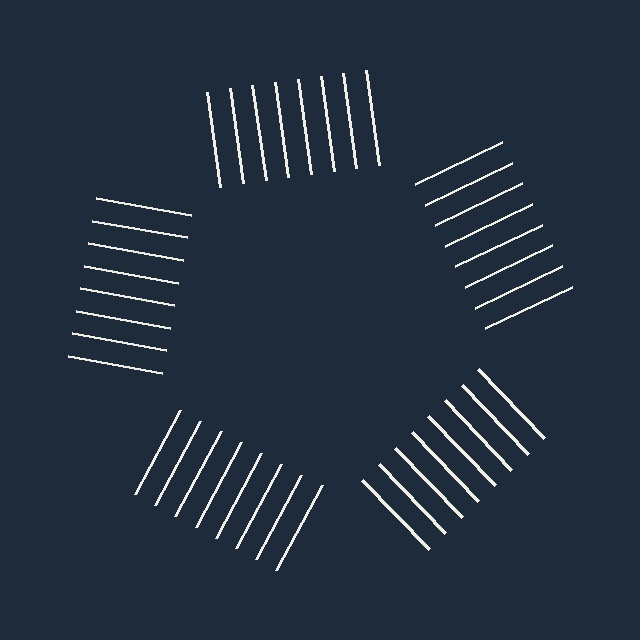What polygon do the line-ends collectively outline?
An illusory pentagon — the line segments terminate on its edges but no continuous stroke is drawn.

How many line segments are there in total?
40 — 8 along each of the 5 edges.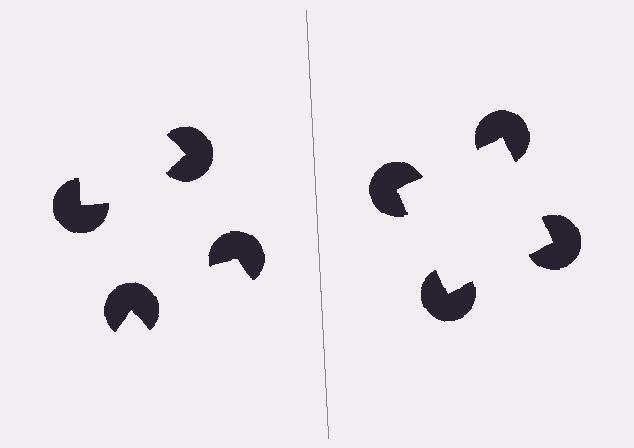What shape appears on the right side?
An illusory square.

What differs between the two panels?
The pac-man discs are positioned identically on both sides; only the wedge orientations differ. On the right they align to a square; on the left they are misaligned.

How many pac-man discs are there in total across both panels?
8 — 4 on each side.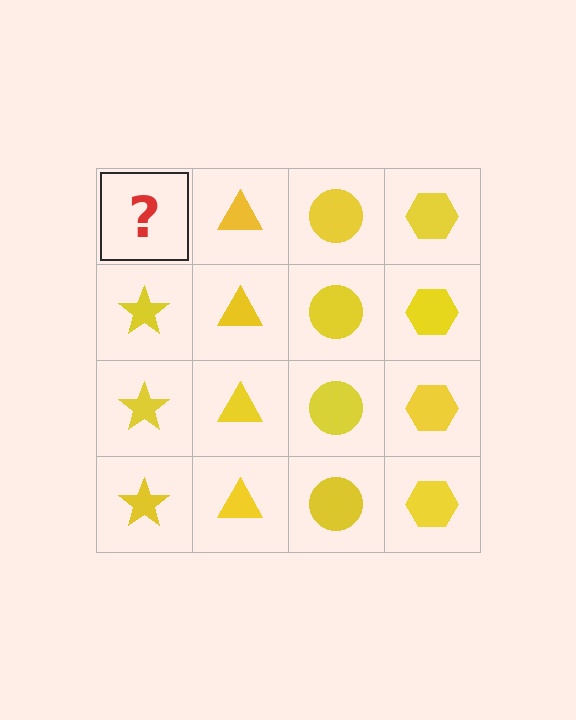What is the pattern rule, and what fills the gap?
The rule is that each column has a consistent shape. The gap should be filled with a yellow star.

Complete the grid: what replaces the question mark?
The question mark should be replaced with a yellow star.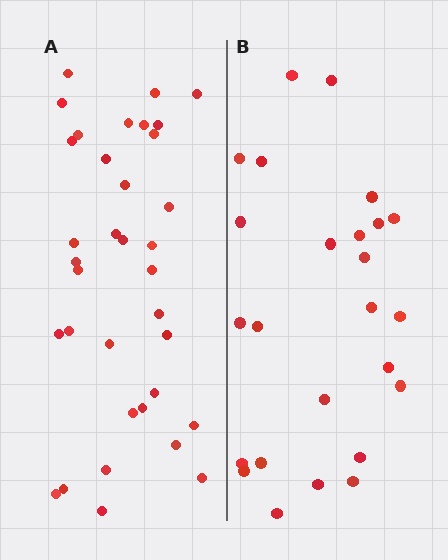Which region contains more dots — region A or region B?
Region A (the left region) has more dots.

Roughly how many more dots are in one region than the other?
Region A has roughly 10 or so more dots than region B.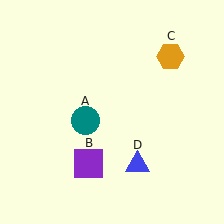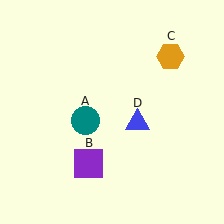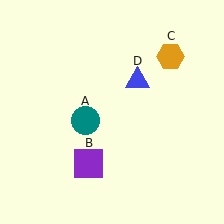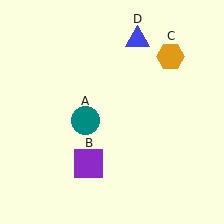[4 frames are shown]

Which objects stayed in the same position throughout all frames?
Teal circle (object A) and purple square (object B) and orange hexagon (object C) remained stationary.